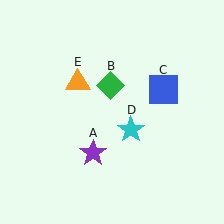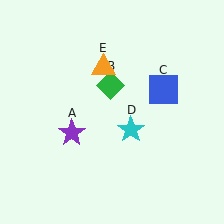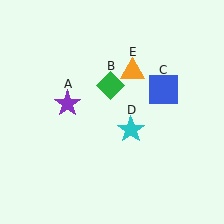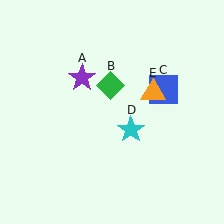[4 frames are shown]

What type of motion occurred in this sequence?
The purple star (object A), orange triangle (object E) rotated clockwise around the center of the scene.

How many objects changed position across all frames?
2 objects changed position: purple star (object A), orange triangle (object E).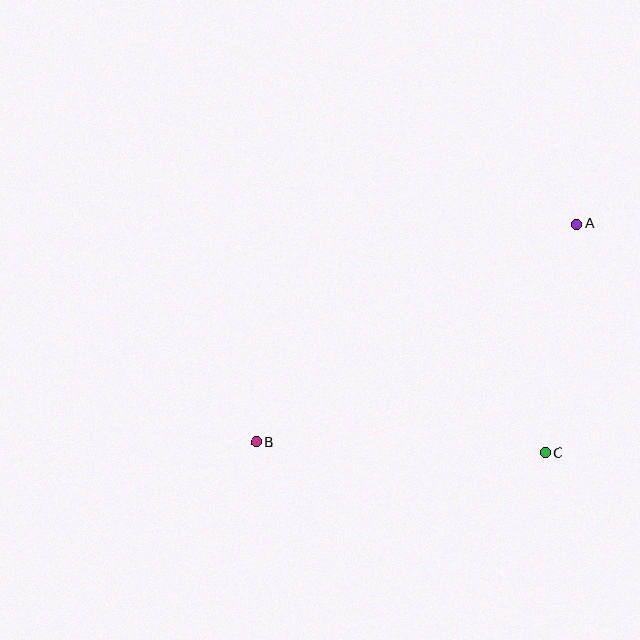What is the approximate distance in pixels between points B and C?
The distance between B and C is approximately 289 pixels.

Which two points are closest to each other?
Points A and C are closest to each other.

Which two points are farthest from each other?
Points A and B are farthest from each other.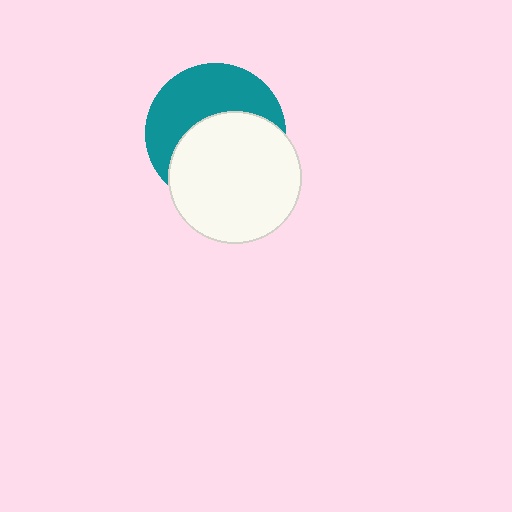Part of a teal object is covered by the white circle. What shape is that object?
It is a circle.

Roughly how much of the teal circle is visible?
About half of it is visible (roughly 47%).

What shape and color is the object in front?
The object in front is a white circle.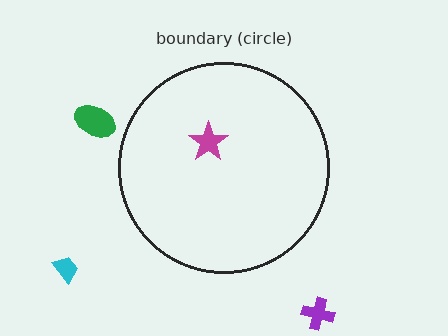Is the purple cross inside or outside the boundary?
Outside.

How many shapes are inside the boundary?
1 inside, 3 outside.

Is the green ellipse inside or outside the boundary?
Outside.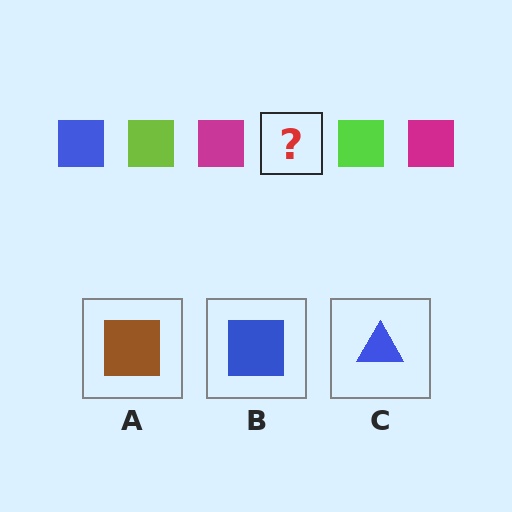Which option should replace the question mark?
Option B.